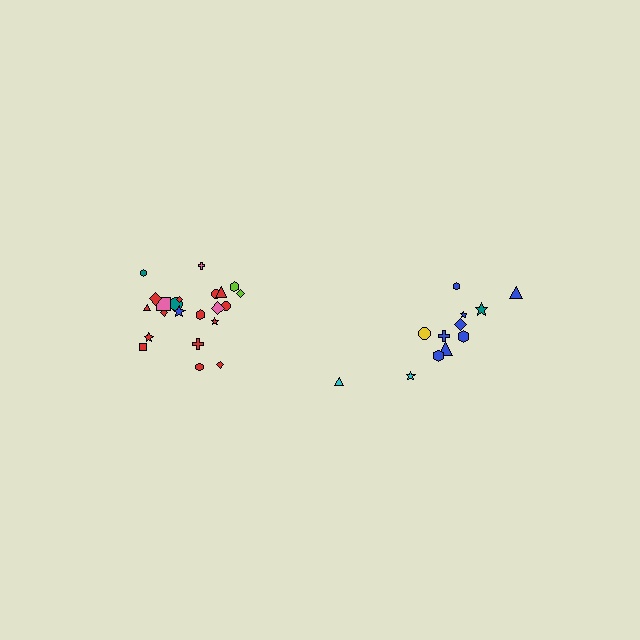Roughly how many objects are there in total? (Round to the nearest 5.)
Roughly 35 objects in total.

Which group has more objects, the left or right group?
The left group.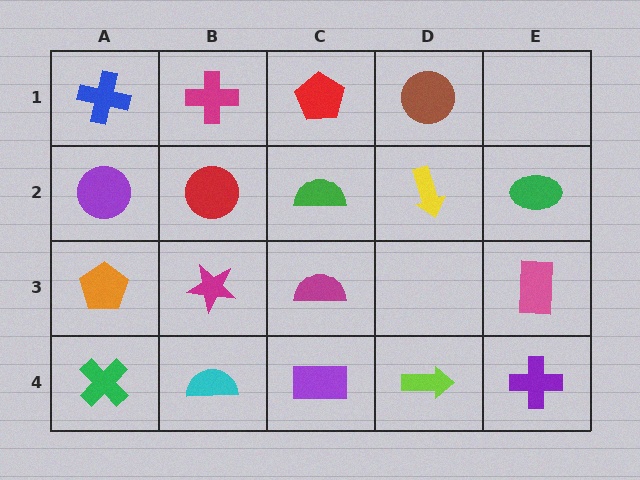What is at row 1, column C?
A red pentagon.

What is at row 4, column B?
A cyan semicircle.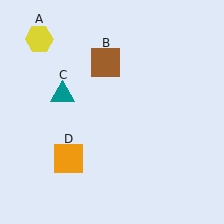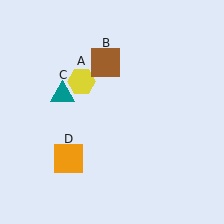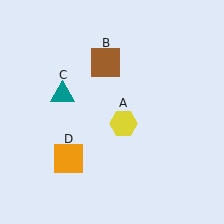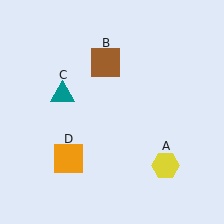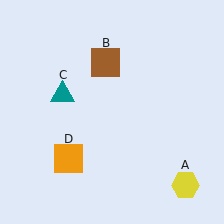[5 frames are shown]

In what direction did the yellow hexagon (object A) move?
The yellow hexagon (object A) moved down and to the right.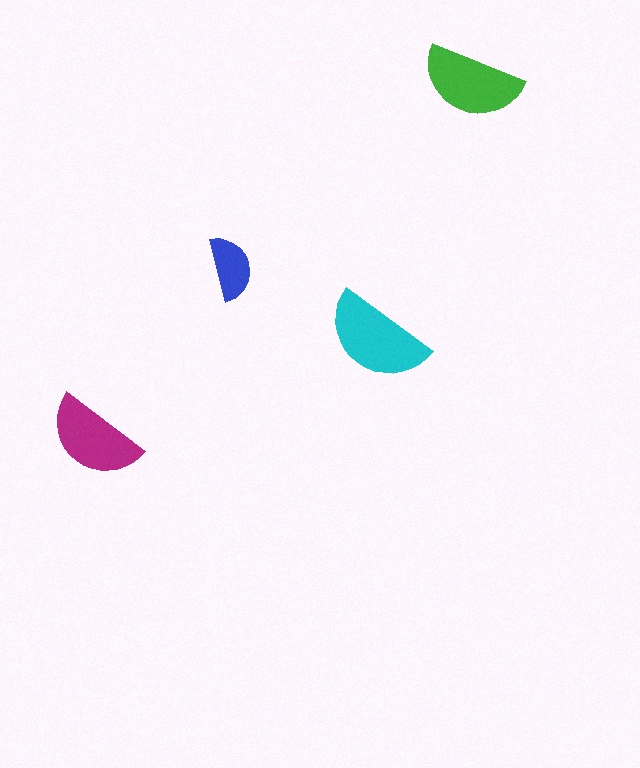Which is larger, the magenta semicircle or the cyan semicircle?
The cyan one.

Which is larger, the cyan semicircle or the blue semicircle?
The cyan one.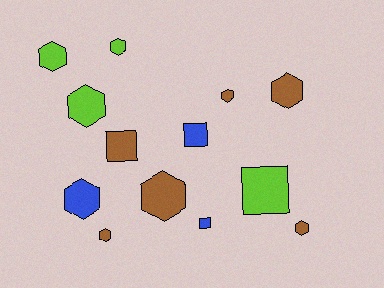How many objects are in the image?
There are 13 objects.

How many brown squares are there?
There is 1 brown square.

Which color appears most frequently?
Brown, with 6 objects.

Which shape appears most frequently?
Hexagon, with 9 objects.